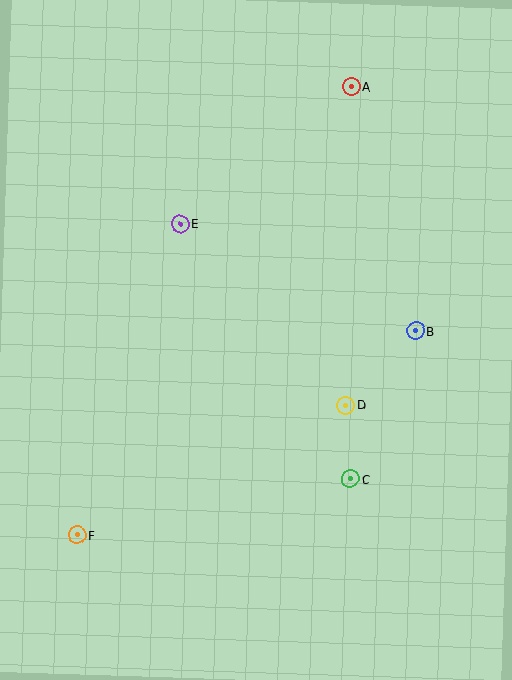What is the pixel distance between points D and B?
The distance between D and B is 102 pixels.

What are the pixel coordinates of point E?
Point E is at (180, 224).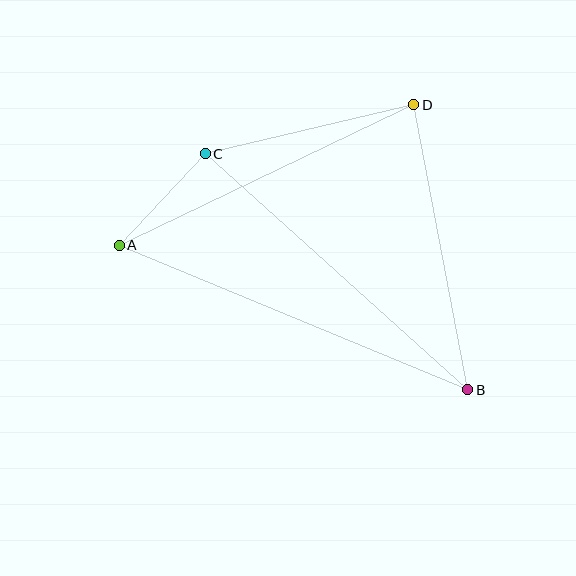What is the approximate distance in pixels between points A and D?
The distance between A and D is approximately 327 pixels.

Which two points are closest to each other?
Points A and C are closest to each other.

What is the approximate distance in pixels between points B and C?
The distance between B and C is approximately 353 pixels.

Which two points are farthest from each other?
Points A and B are farthest from each other.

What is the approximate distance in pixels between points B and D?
The distance between B and D is approximately 290 pixels.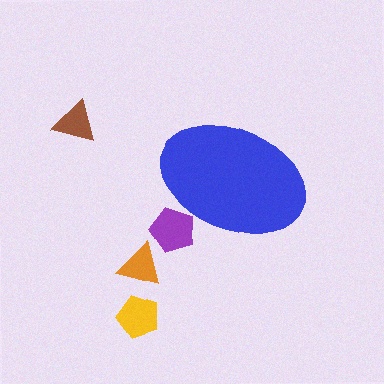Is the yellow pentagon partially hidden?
No, the yellow pentagon is fully visible.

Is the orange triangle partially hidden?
No, the orange triangle is fully visible.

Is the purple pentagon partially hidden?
Yes, the purple pentagon is partially hidden behind the blue ellipse.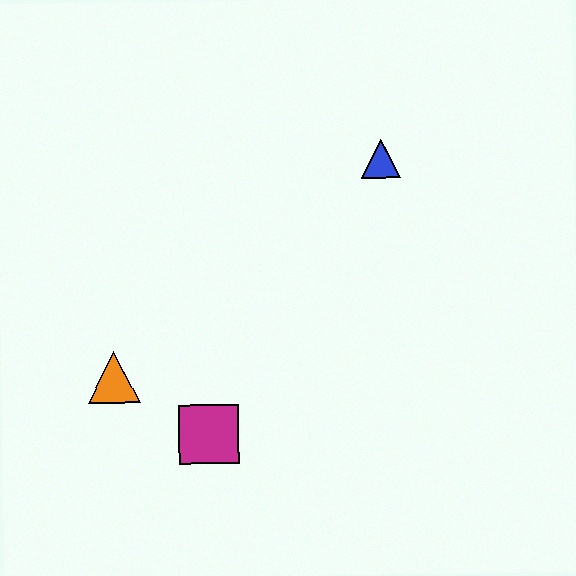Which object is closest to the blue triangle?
The magenta square is closest to the blue triangle.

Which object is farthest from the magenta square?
The blue triangle is farthest from the magenta square.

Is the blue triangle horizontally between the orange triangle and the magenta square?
No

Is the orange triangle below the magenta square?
No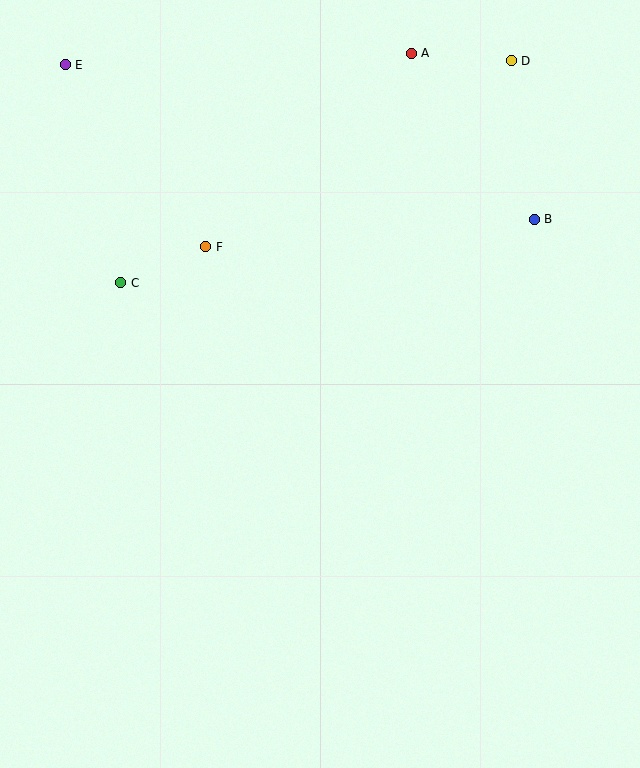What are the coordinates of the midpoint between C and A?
The midpoint between C and A is at (266, 168).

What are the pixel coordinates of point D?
Point D is at (511, 61).